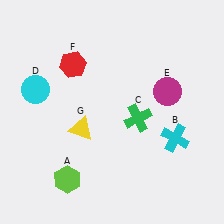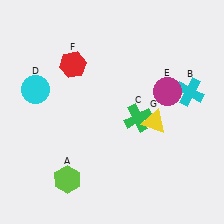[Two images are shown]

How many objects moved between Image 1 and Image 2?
2 objects moved between the two images.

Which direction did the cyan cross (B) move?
The cyan cross (B) moved up.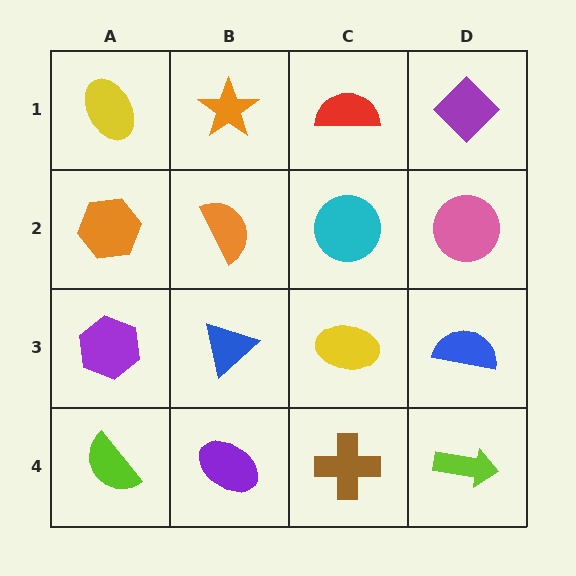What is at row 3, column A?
A purple hexagon.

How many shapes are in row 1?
4 shapes.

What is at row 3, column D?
A blue semicircle.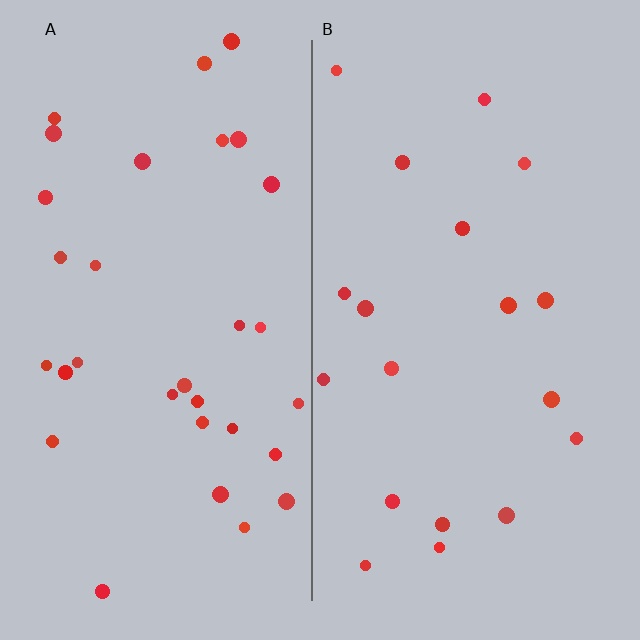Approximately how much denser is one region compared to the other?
Approximately 1.7× — region A over region B.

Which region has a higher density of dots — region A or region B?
A (the left).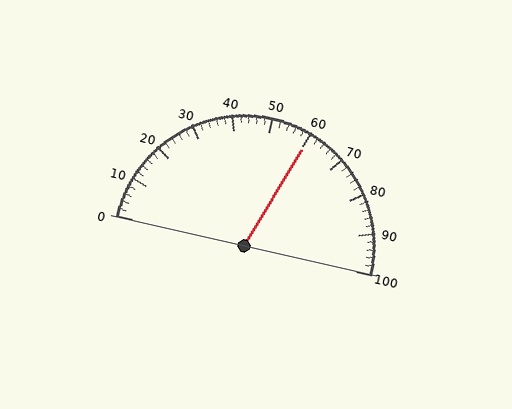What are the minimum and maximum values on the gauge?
The gauge ranges from 0 to 100.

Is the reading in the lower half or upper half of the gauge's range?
The reading is in the upper half of the range (0 to 100).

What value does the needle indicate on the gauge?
The needle indicates approximately 60.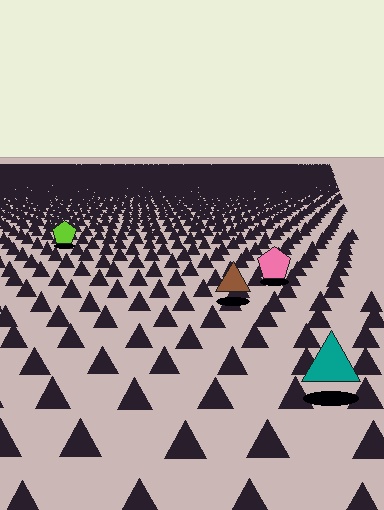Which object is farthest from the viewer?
The lime pentagon is farthest from the viewer. It appears smaller and the ground texture around it is denser.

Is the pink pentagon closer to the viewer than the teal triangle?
No. The teal triangle is closer — you can tell from the texture gradient: the ground texture is coarser near it.